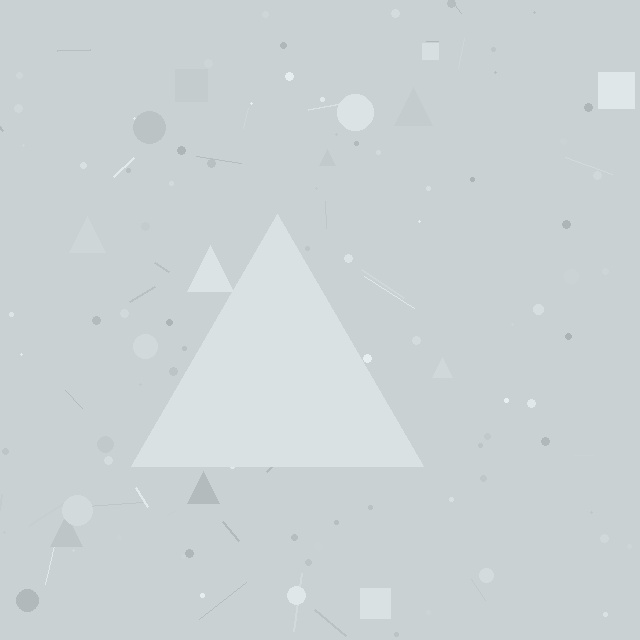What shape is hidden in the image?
A triangle is hidden in the image.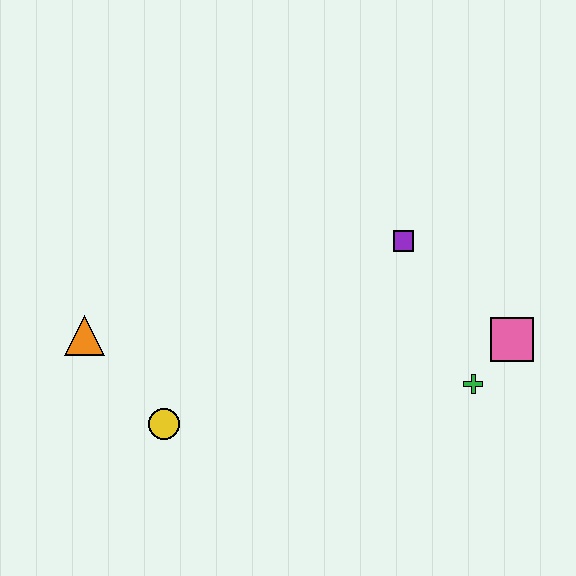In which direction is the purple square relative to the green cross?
The purple square is above the green cross.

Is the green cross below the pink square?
Yes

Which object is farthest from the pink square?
The orange triangle is farthest from the pink square.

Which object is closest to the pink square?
The green cross is closest to the pink square.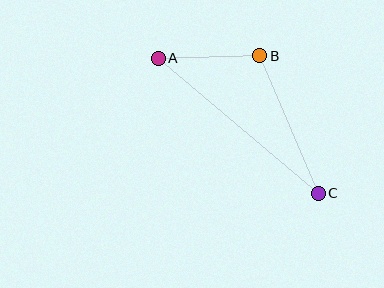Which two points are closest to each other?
Points A and B are closest to each other.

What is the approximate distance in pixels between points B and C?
The distance between B and C is approximately 149 pixels.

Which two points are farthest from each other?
Points A and C are farthest from each other.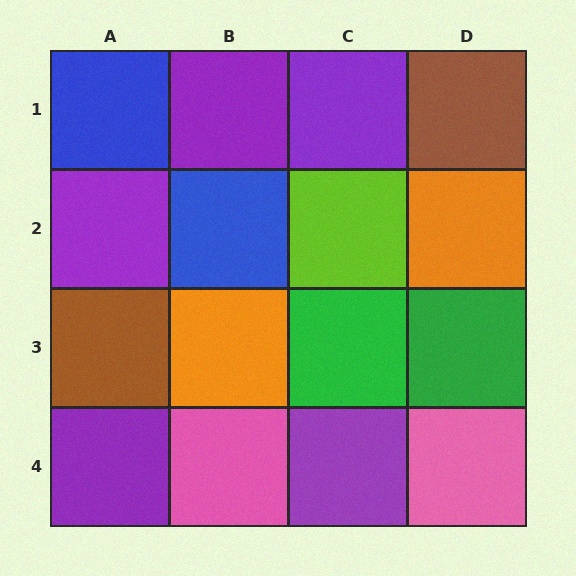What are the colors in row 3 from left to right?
Brown, orange, green, green.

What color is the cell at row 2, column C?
Lime.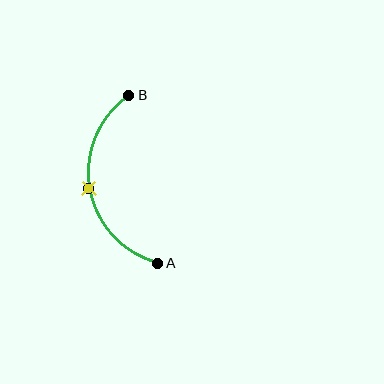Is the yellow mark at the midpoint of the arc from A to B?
Yes. The yellow mark lies on the arc at equal arc-length from both A and B — it is the arc midpoint.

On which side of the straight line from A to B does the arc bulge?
The arc bulges to the left of the straight line connecting A and B.